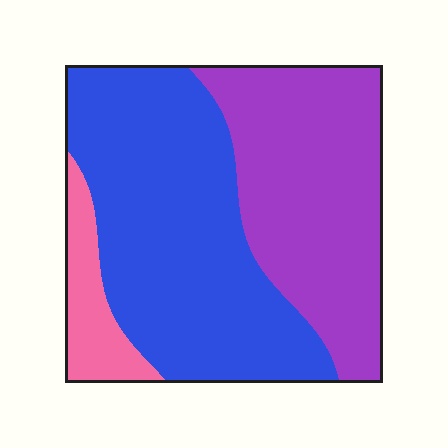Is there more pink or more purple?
Purple.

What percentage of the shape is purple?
Purple covers 39% of the shape.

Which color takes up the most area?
Blue, at roughly 50%.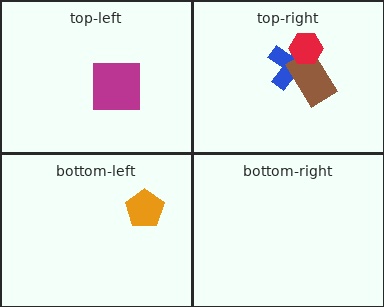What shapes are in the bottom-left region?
The orange pentagon.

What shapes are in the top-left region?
The magenta square.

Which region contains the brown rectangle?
The top-right region.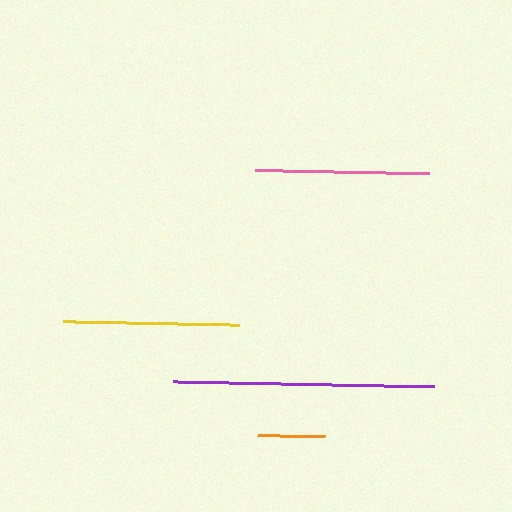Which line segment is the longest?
The purple line is the longest at approximately 262 pixels.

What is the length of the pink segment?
The pink segment is approximately 173 pixels long.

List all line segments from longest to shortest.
From longest to shortest: purple, yellow, pink, orange.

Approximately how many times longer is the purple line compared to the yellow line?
The purple line is approximately 1.5 times the length of the yellow line.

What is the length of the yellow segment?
The yellow segment is approximately 175 pixels long.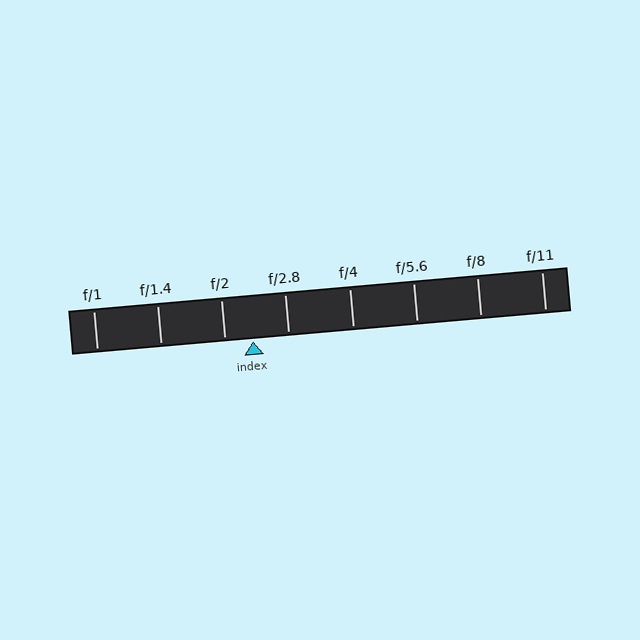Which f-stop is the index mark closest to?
The index mark is closest to f/2.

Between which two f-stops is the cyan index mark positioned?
The index mark is between f/2 and f/2.8.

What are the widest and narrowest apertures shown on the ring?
The widest aperture shown is f/1 and the narrowest is f/11.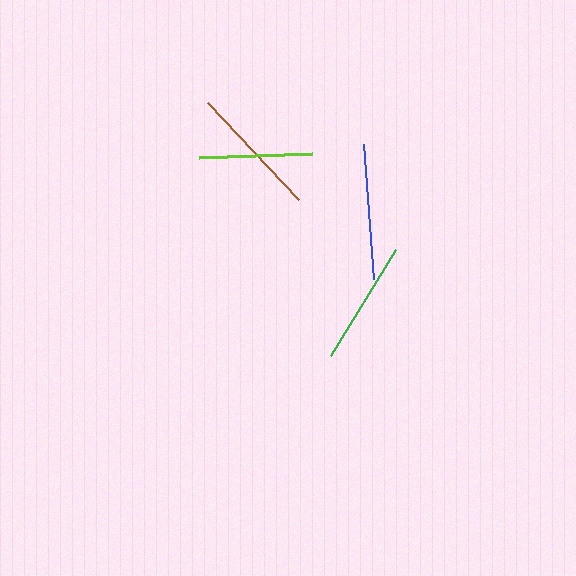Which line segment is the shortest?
The lime line is the shortest at approximately 113 pixels.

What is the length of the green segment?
The green segment is approximately 124 pixels long.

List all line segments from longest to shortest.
From longest to shortest: blue, brown, green, lime.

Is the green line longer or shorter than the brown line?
The brown line is longer than the green line.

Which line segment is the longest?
The blue line is the longest at approximately 135 pixels.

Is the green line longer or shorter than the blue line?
The blue line is longer than the green line.